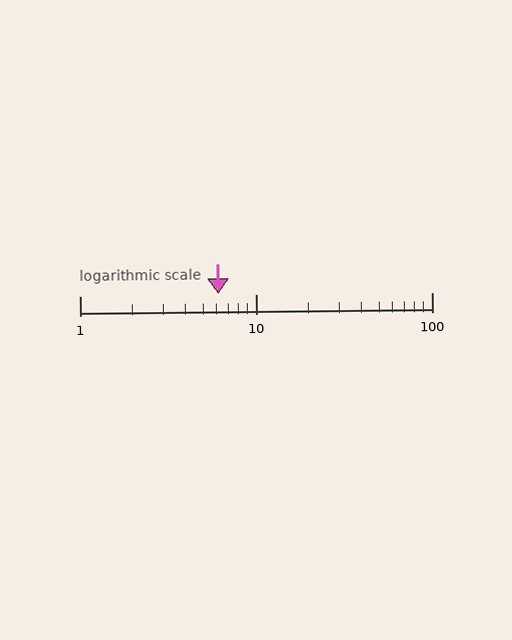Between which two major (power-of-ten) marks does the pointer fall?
The pointer is between 1 and 10.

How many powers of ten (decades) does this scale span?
The scale spans 2 decades, from 1 to 100.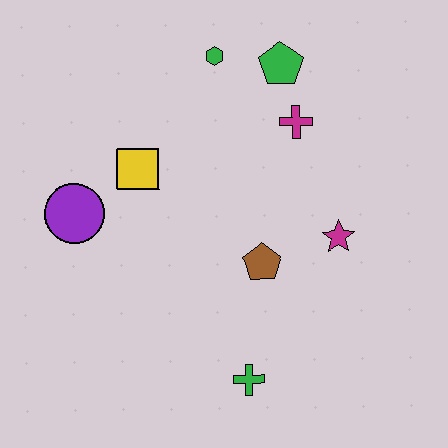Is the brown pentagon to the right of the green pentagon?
No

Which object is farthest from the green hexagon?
The green cross is farthest from the green hexagon.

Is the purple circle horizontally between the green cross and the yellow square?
No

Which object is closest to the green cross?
The brown pentagon is closest to the green cross.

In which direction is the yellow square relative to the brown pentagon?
The yellow square is to the left of the brown pentagon.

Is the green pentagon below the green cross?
No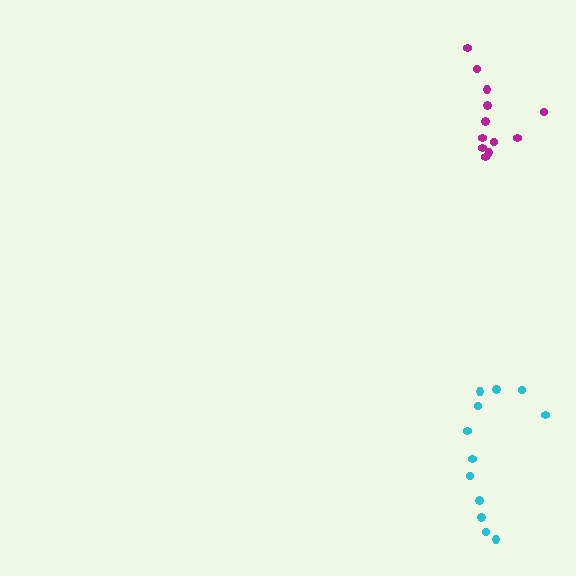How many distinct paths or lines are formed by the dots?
There are 2 distinct paths.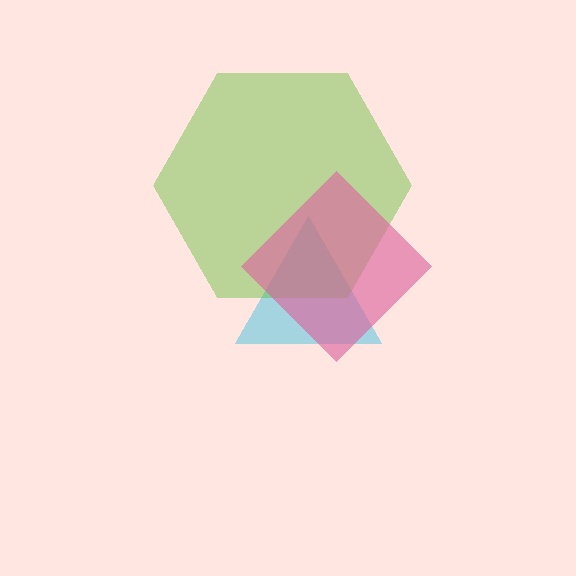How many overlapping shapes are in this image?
There are 3 overlapping shapes in the image.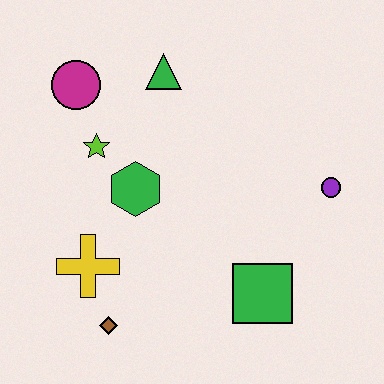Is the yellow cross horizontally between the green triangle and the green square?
No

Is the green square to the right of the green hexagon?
Yes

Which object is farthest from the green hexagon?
The purple circle is farthest from the green hexagon.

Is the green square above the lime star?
No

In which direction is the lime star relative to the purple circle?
The lime star is to the left of the purple circle.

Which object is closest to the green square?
The purple circle is closest to the green square.